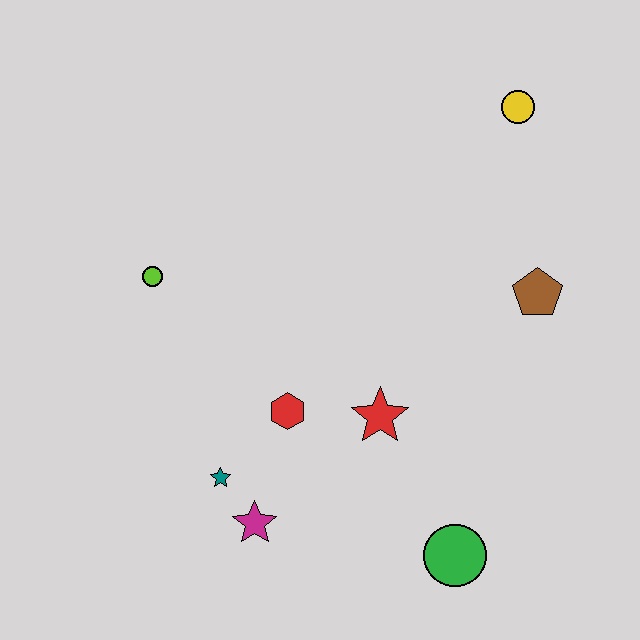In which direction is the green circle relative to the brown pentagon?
The green circle is below the brown pentagon.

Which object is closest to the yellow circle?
The brown pentagon is closest to the yellow circle.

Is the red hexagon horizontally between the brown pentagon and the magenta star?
Yes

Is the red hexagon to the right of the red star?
No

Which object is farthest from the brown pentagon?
The lime circle is farthest from the brown pentagon.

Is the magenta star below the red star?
Yes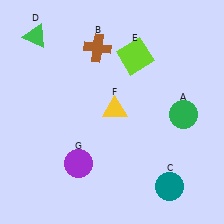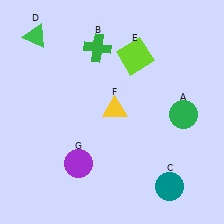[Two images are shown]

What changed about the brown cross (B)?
In Image 1, B is brown. In Image 2, it changed to green.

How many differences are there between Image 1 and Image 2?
There is 1 difference between the two images.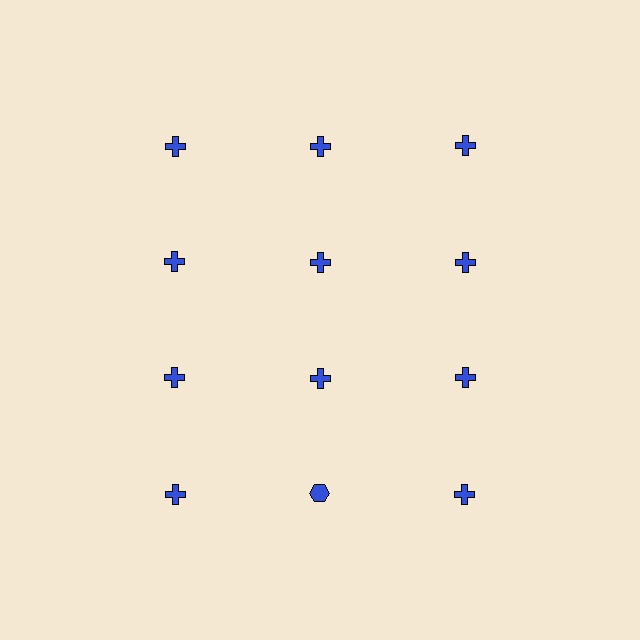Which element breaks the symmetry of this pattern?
The blue hexagon in the fourth row, second from left column breaks the symmetry. All other shapes are blue crosses.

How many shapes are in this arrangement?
There are 12 shapes arranged in a grid pattern.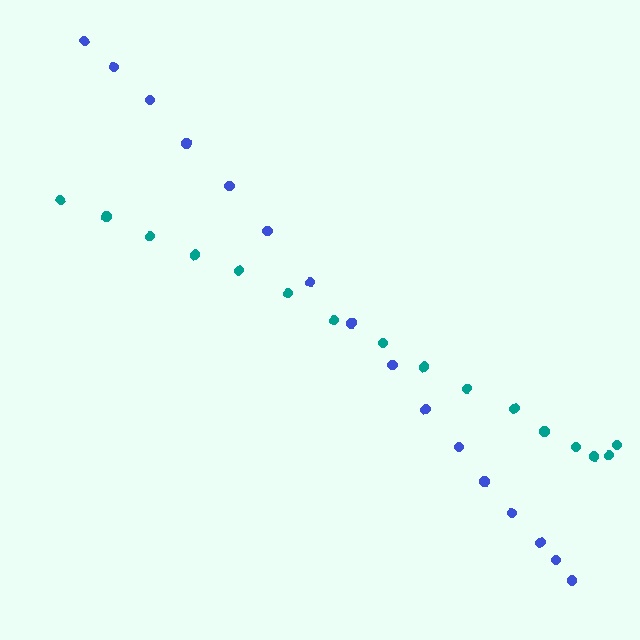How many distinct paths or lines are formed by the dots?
There are 2 distinct paths.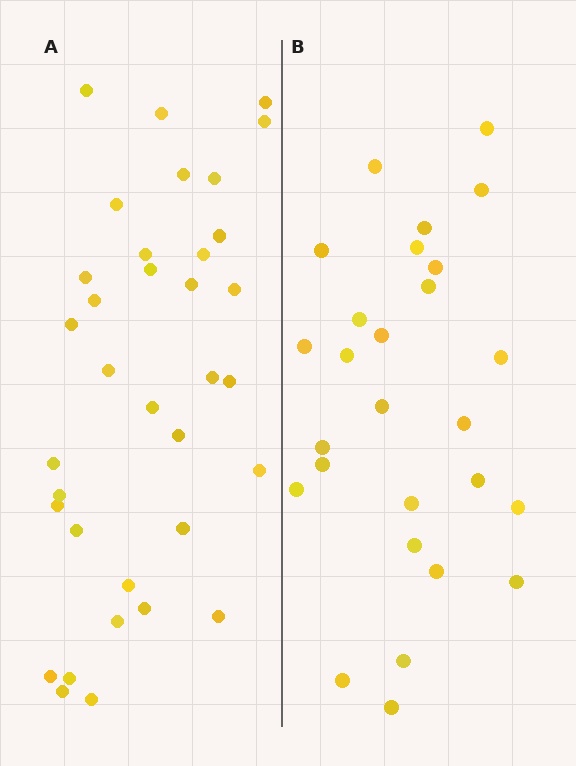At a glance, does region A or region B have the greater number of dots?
Region A (the left region) has more dots.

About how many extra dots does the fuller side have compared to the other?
Region A has roughly 8 or so more dots than region B.